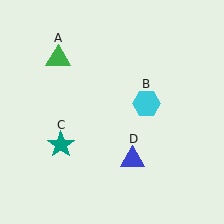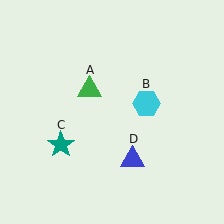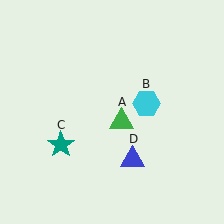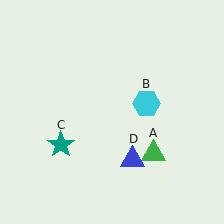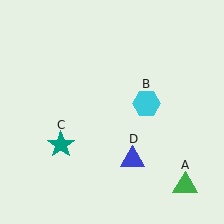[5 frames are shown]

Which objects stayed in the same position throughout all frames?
Cyan hexagon (object B) and teal star (object C) and blue triangle (object D) remained stationary.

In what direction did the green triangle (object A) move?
The green triangle (object A) moved down and to the right.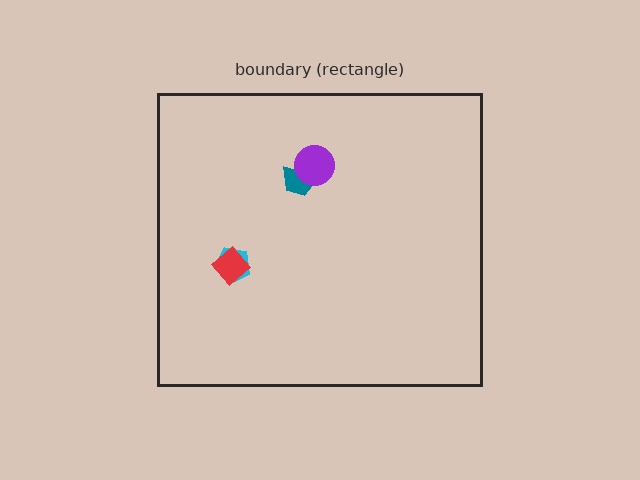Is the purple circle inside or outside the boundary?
Inside.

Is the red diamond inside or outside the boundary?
Inside.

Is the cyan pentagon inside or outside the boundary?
Inside.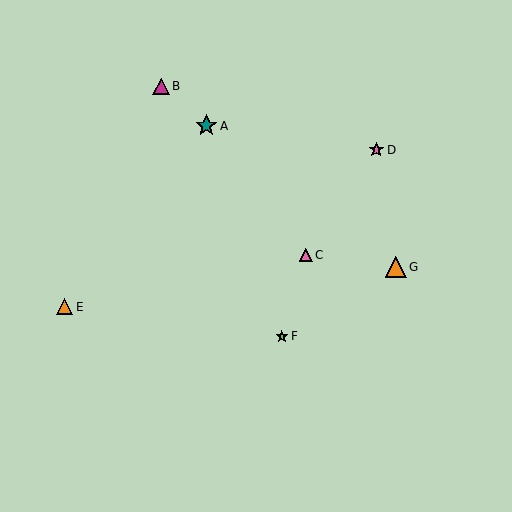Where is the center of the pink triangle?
The center of the pink triangle is at (306, 255).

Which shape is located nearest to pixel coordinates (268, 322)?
The lime star (labeled F) at (282, 336) is nearest to that location.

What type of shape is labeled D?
Shape D is a pink star.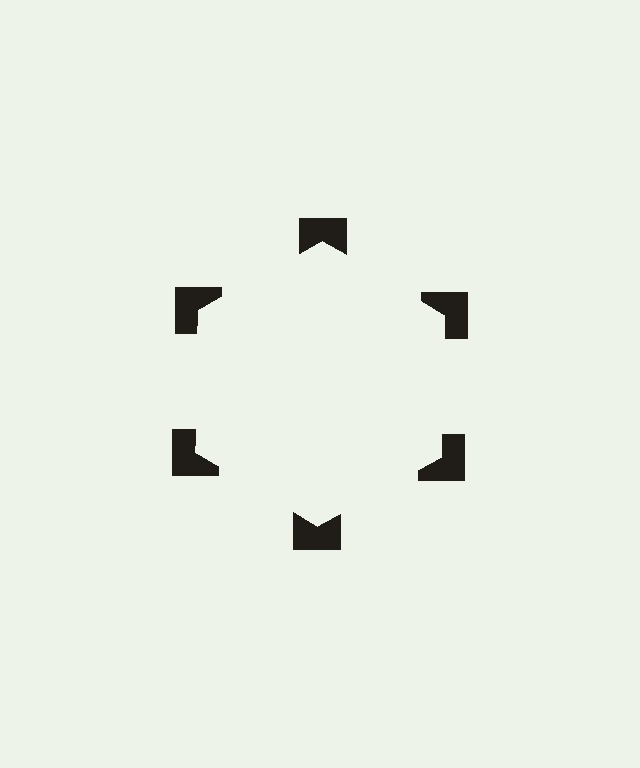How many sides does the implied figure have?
6 sides.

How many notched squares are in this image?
There are 6 — one at each vertex of the illusory hexagon.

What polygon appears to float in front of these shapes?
An illusory hexagon — its edges are inferred from the aligned wedge cuts in the notched squares, not physically drawn.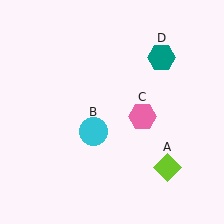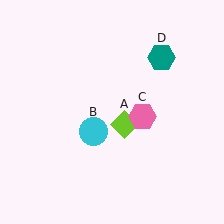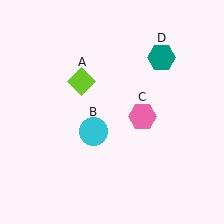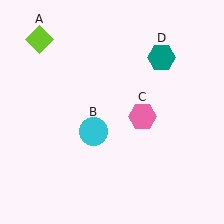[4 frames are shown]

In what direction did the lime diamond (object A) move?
The lime diamond (object A) moved up and to the left.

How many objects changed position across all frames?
1 object changed position: lime diamond (object A).